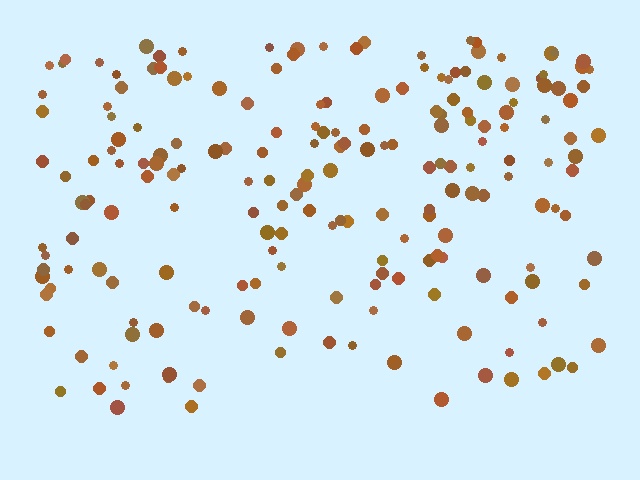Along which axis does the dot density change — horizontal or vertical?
Vertical.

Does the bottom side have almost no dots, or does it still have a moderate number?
Still a moderate number, just noticeably fewer than the top.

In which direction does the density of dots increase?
From bottom to top, with the top side densest.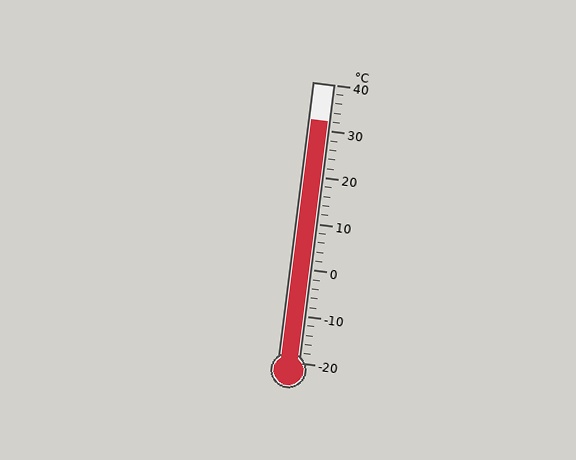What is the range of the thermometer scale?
The thermometer scale ranges from -20°C to 40°C.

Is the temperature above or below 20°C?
The temperature is above 20°C.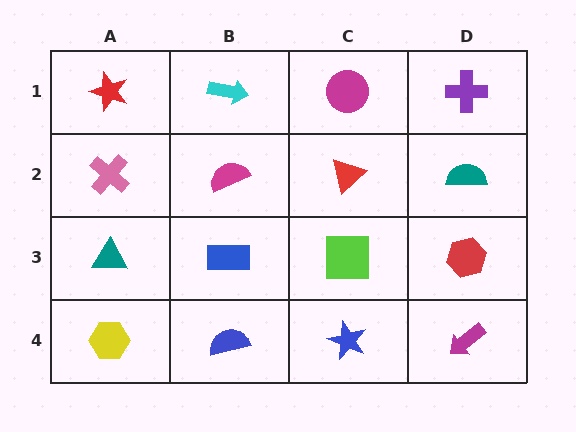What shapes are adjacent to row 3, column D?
A teal semicircle (row 2, column D), a magenta arrow (row 4, column D), a lime square (row 3, column C).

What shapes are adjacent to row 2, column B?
A cyan arrow (row 1, column B), a blue rectangle (row 3, column B), a pink cross (row 2, column A), a red triangle (row 2, column C).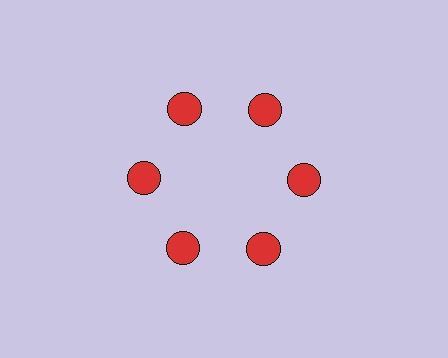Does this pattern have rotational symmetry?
Yes, this pattern has 6-fold rotational symmetry. It looks the same after rotating 60 degrees around the center.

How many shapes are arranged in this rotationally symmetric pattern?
There are 6 shapes, arranged in 6 groups of 1.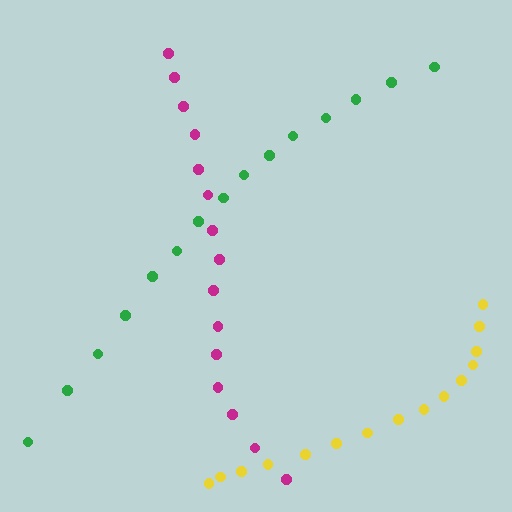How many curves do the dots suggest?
There are 3 distinct paths.